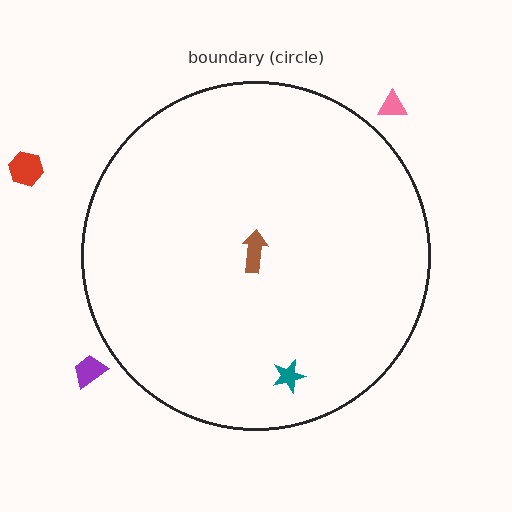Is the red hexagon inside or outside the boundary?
Outside.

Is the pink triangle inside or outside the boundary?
Outside.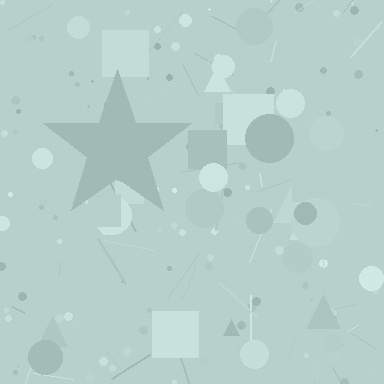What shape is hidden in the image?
A star is hidden in the image.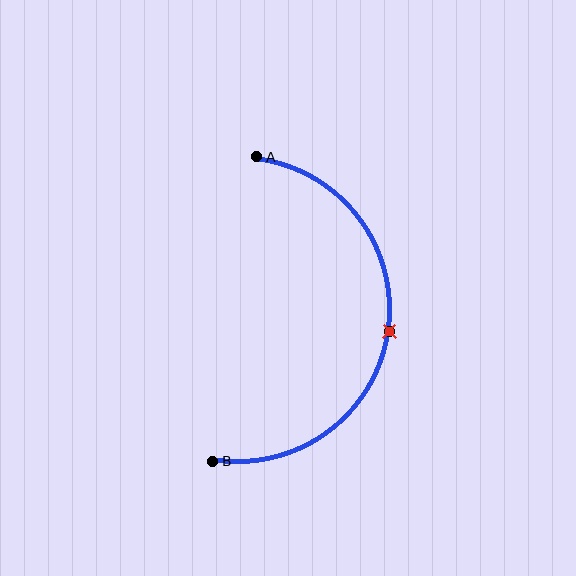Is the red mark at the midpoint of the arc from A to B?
Yes. The red mark lies on the arc at equal arc-length from both A and B — it is the arc midpoint.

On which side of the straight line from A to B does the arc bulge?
The arc bulges to the right of the straight line connecting A and B.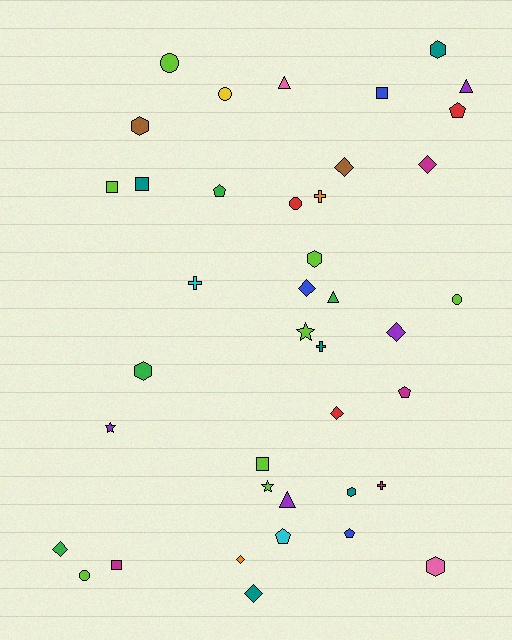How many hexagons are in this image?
There are 6 hexagons.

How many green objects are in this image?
There are 4 green objects.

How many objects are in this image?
There are 40 objects.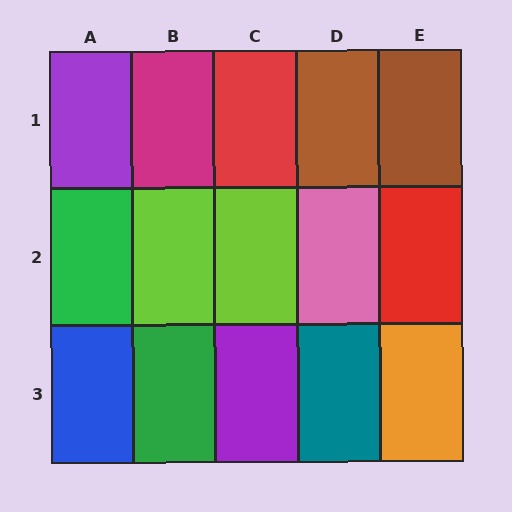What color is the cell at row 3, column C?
Purple.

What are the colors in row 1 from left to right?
Purple, magenta, red, brown, brown.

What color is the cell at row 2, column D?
Pink.